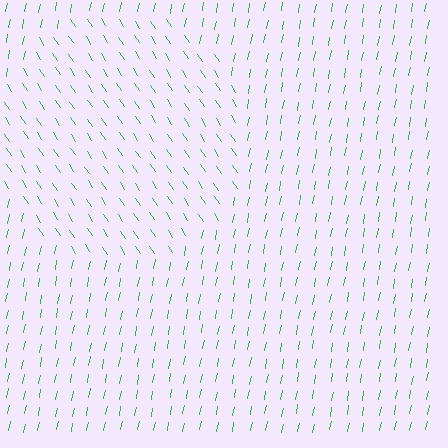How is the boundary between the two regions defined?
The boundary is defined purely by a change in line orientation (approximately 45 degrees difference). All lines are the same color and thickness.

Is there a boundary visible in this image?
Yes, there is a texture boundary formed by a change in line orientation.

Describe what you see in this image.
The image is filled with small green line segments. A circle region in the image has lines oriented differently from the surrounding lines, creating a visible texture boundary.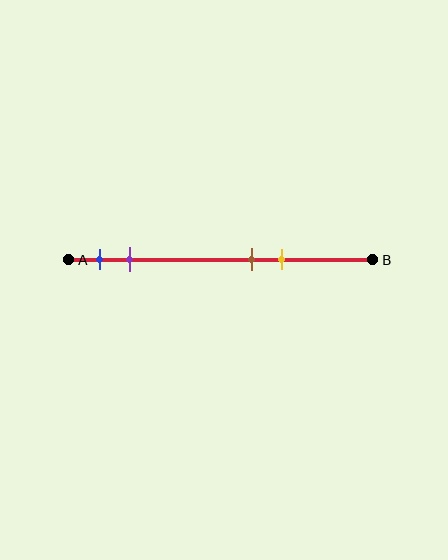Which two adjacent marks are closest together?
The brown and yellow marks are the closest adjacent pair.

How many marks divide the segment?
There are 4 marks dividing the segment.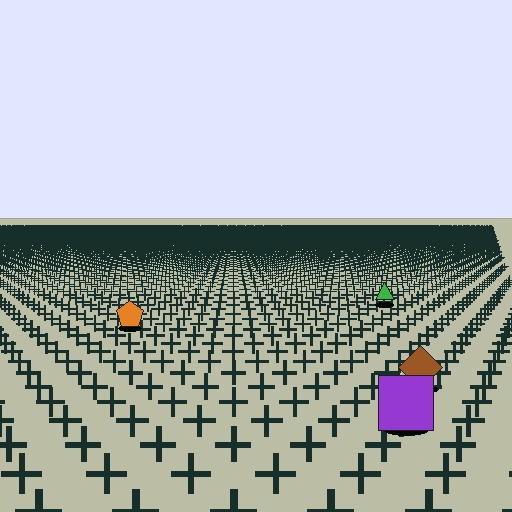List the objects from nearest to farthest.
From nearest to farthest: the purple square, the brown diamond, the orange pentagon, the green triangle.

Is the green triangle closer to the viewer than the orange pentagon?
No. The orange pentagon is closer — you can tell from the texture gradient: the ground texture is coarser near it.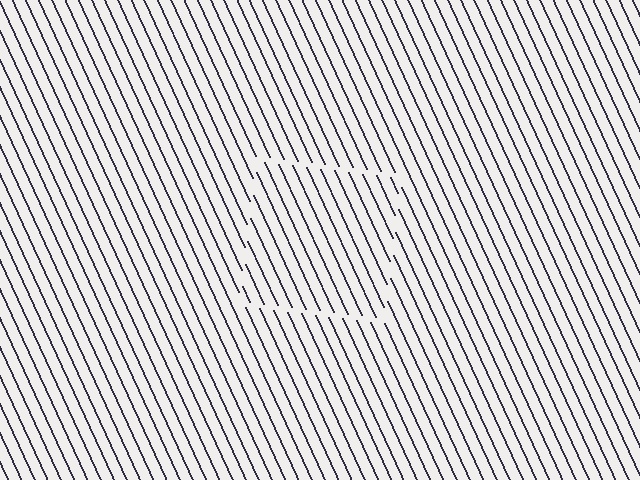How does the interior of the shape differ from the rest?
The interior of the shape contains the same grating, shifted by half a period — the contour is defined by the phase discontinuity where line-ends from the inner and outer gratings abut.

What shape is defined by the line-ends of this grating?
An illusory square. The interior of the shape contains the same grating, shifted by half a period — the contour is defined by the phase discontinuity where line-ends from the inner and outer gratings abut.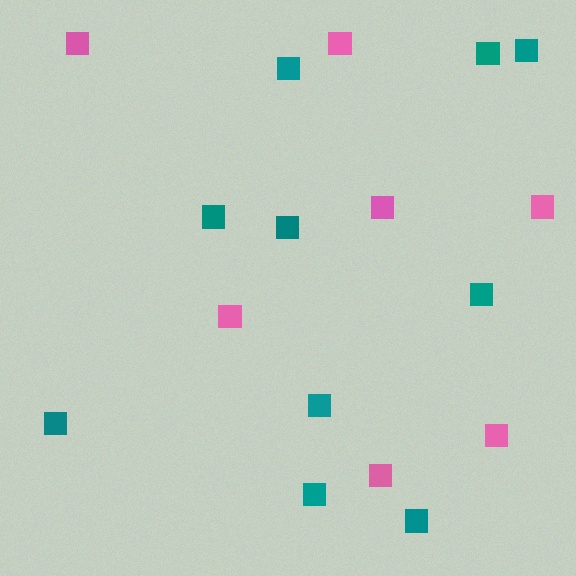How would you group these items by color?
There are 2 groups: one group of teal squares (10) and one group of pink squares (7).